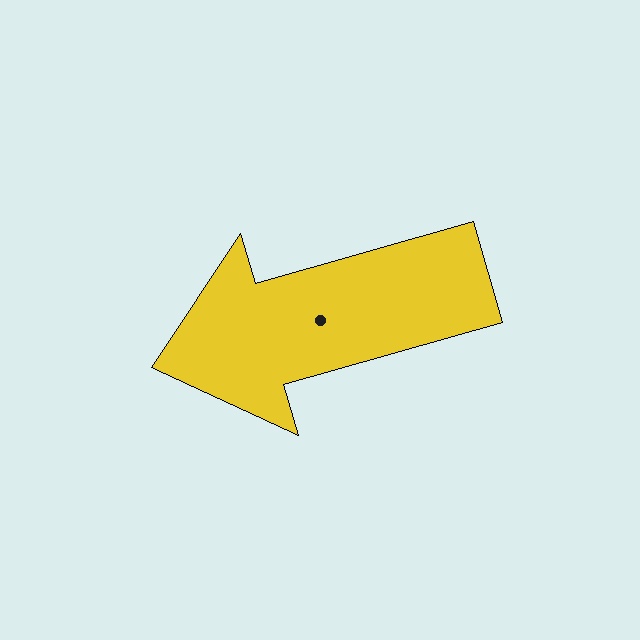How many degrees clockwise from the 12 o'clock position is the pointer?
Approximately 254 degrees.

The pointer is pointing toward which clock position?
Roughly 8 o'clock.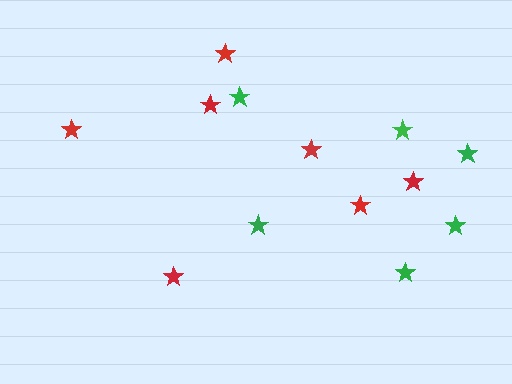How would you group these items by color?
There are 2 groups: one group of red stars (7) and one group of green stars (6).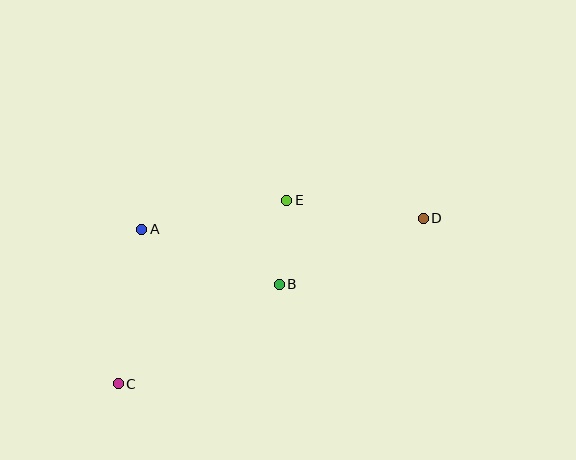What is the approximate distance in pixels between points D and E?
The distance between D and E is approximately 138 pixels.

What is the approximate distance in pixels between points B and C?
The distance between B and C is approximately 189 pixels.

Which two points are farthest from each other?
Points C and D are farthest from each other.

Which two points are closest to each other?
Points B and E are closest to each other.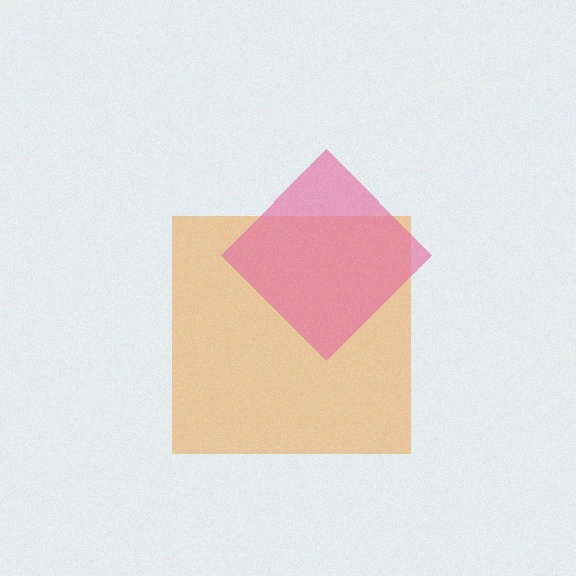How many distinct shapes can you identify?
There are 2 distinct shapes: an orange square, a pink diamond.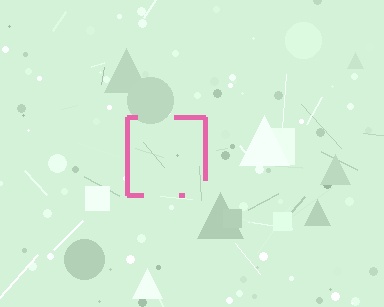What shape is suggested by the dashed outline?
The dashed outline suggests a square.